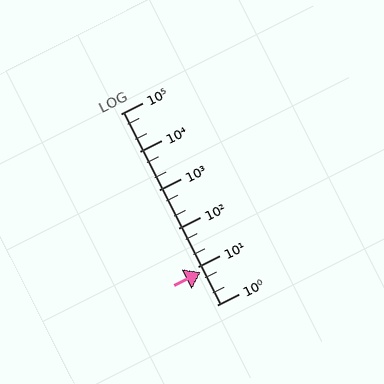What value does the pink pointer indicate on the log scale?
The pointer indicates approximately 7.3.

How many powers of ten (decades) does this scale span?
The scale spans 5 decades, from 1 to 100000.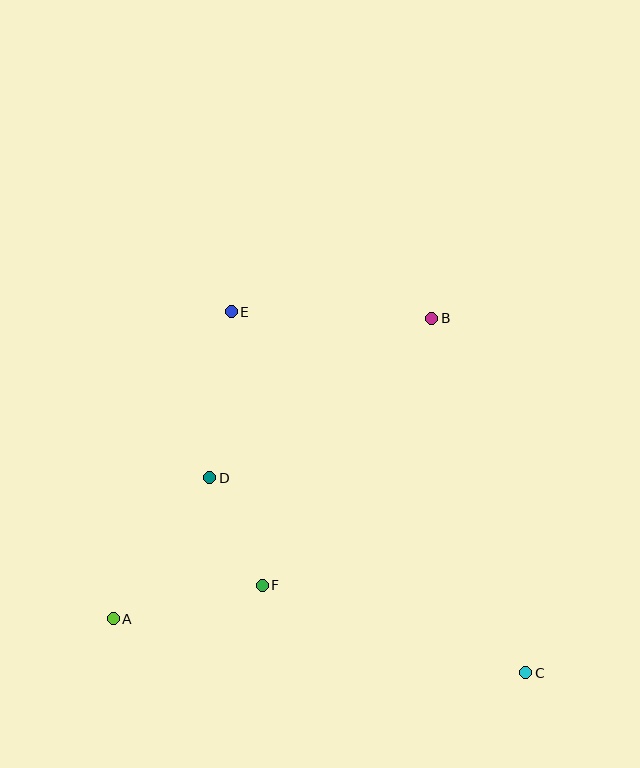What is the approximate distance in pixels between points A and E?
The distance between A and E is approximately 329 pixels.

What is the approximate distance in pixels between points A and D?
The distance between A and D is approximately 171 pixels.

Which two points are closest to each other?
Points D and F are closest to each other.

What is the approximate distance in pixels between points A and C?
The distance between A and C is approximately 416 pixels.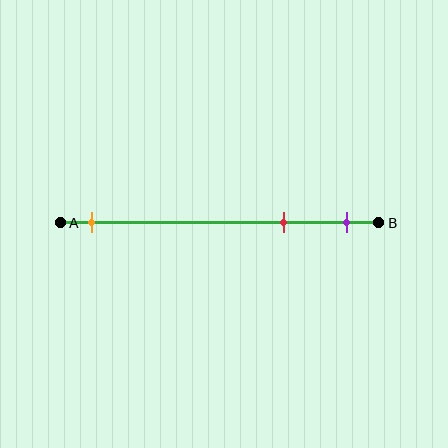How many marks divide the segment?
There are 3 marks dividing the segment.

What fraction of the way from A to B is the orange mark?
The orange mark is approximately 10% (0.1) of the way from A to B.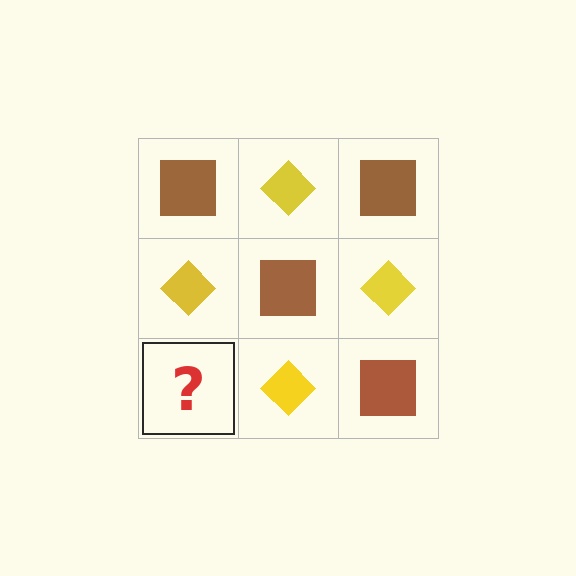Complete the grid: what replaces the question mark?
The question mark should be replaced with a brown square.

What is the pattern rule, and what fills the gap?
The rule is that it alternates brown square and yellow diamond in a checkerboard pattern. The gap should be filled with a brown square.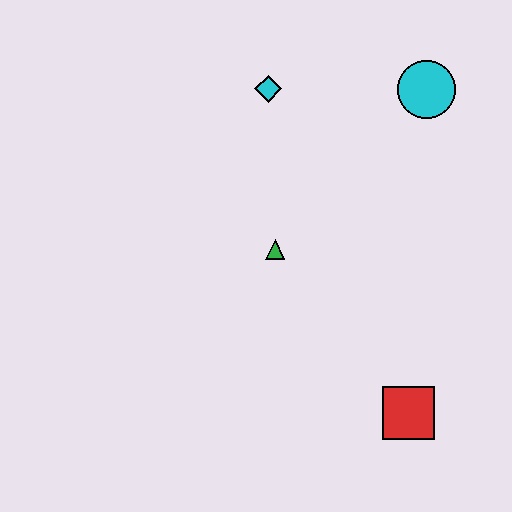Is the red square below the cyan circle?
Yes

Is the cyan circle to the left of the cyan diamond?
No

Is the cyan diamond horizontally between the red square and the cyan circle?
No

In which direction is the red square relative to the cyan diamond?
The red square is below the cyan diamond.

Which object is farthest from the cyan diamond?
The red square is farthest from the cyan diamond.